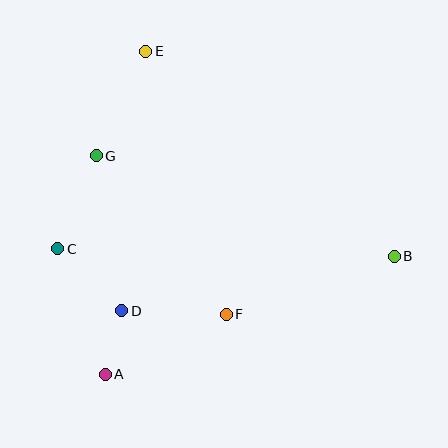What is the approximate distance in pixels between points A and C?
The distance between A and C is approximately 134 pixels.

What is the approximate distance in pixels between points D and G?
The distance between D and G is approximately 157 pixels.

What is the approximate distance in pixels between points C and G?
The distance between C and G is approximately 101 pixels.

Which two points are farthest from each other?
Points B and C are farthest from each other.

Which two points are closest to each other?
Points A and D are closest to each other.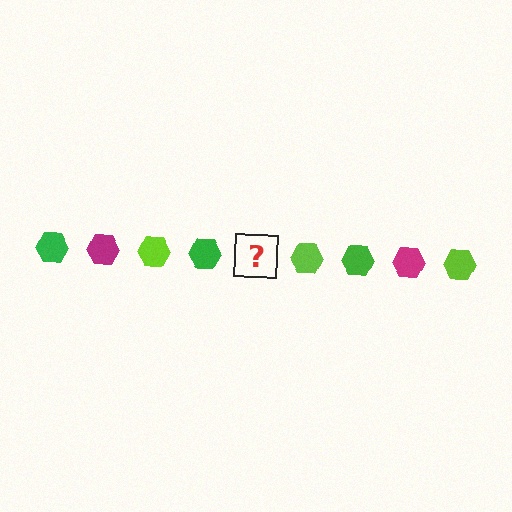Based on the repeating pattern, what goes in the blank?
The blank should be a magenta hexagon.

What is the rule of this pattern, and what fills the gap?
The rule is that the pattern cycles through green, magenta, lime hexagons. The gap should be filled with a magenta hexagon.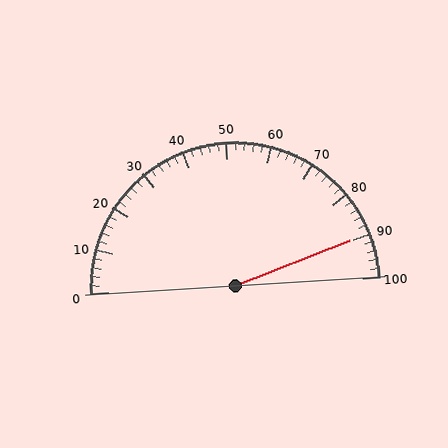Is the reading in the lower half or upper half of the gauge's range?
The reading is in the upper half of the range (0 to 100).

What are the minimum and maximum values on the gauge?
The gauge ranges from 0 to 100.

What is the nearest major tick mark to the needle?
The nearest major tick mark is 90.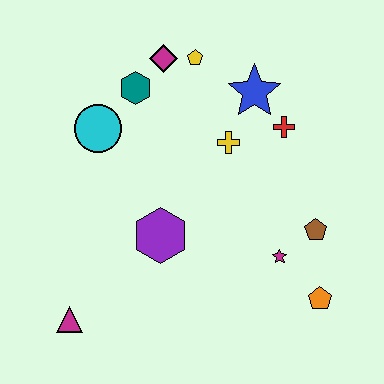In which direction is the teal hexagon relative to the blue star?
The teal hexagon is to the left of the blue star.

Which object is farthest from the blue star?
The magenta triangle is farthest from the blue star.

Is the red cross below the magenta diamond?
Yes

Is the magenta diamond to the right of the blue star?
No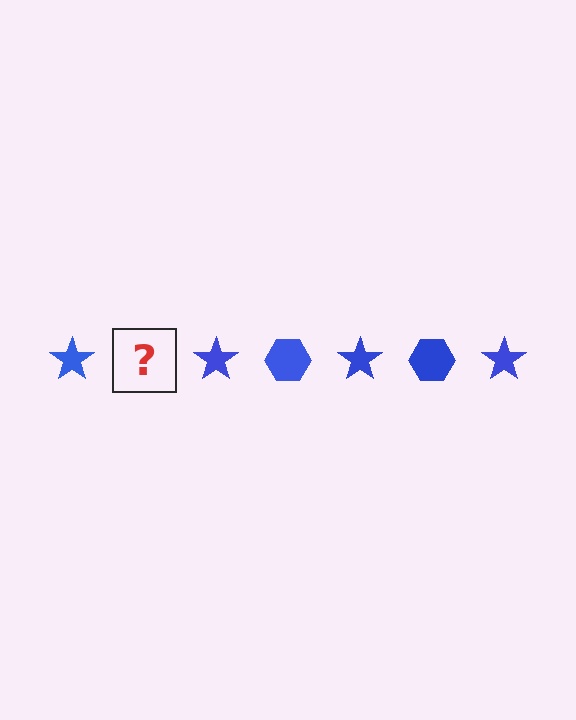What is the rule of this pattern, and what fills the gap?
The rule is that the pattern cycles through star, hexagon shapes in blue. The gap should be filled with a blue hexagon.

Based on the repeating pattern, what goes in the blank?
The blank should be a blue hexagon.